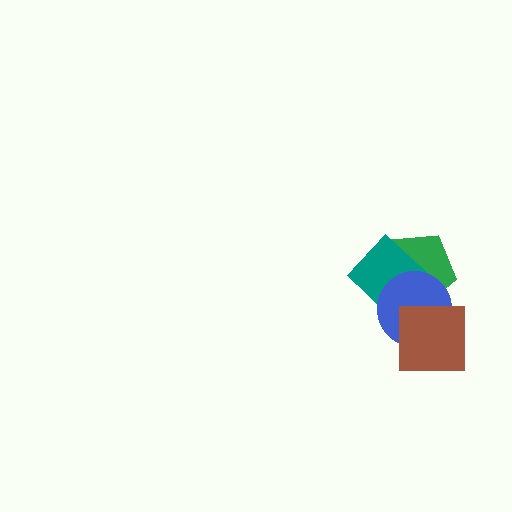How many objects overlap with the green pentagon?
2 objects overlap with the green pentagon.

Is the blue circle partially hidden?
Yes, it is partially covered by another shape.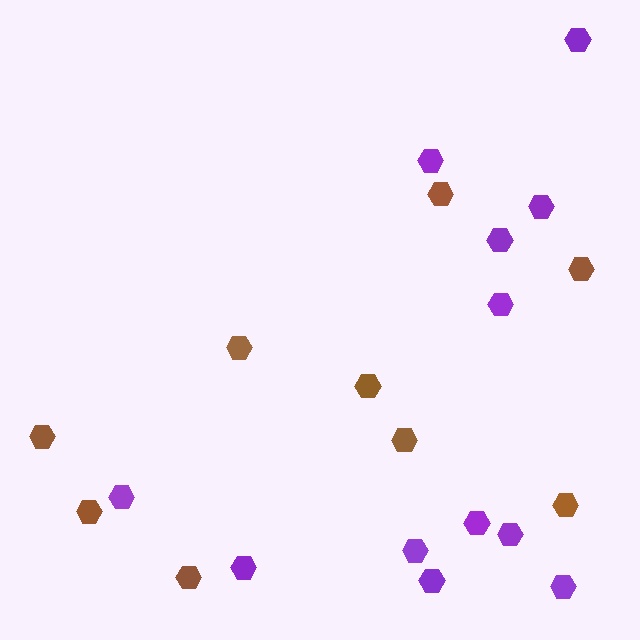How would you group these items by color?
There are 2 groups: one group of purple hexagons (12) and one group of brown hexagons (9).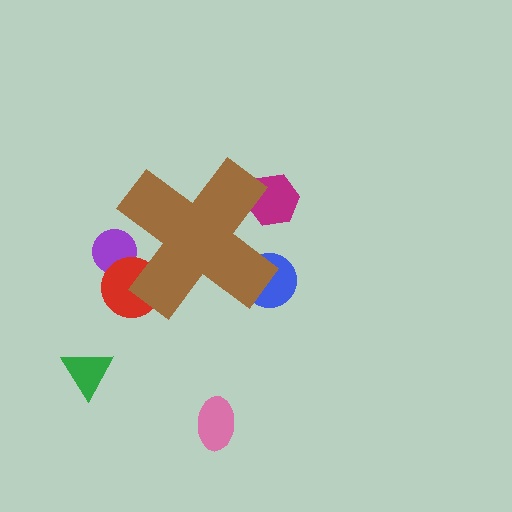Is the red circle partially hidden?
Yes, the red circle is partially hidden behind the brown cross.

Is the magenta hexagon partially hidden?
Yes, the magenta hexagon is partially hidden behind the brown cross.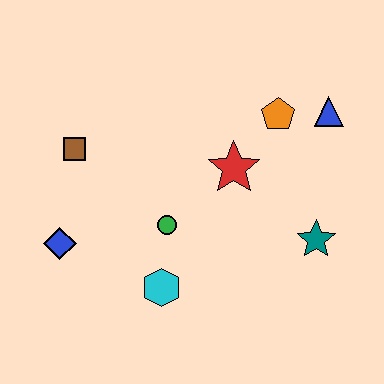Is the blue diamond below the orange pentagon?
Yes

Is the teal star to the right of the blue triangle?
No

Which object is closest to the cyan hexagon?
The green circle is closest to the cyan hexagon.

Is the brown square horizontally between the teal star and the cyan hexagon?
No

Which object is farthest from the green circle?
The blue triangle is farthest from the green circle.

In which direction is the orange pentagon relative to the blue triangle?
The orange pentagon is to the left of the blue triangle.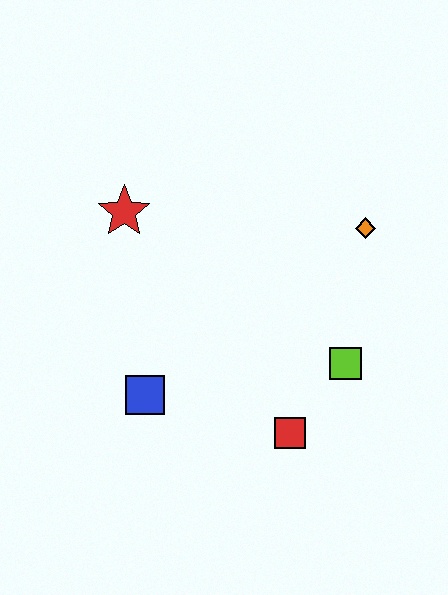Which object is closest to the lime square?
The red square is closest to the lime square.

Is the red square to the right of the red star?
Yes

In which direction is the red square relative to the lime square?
The red square is below the lime square.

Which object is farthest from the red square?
The red star is farthest from the red square.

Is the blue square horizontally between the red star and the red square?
Yes